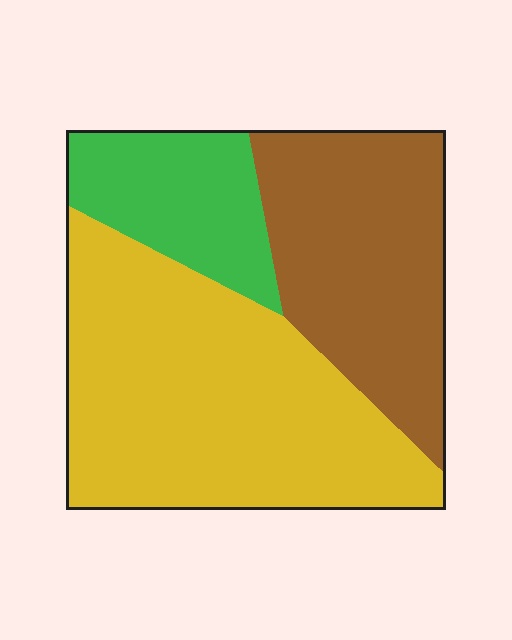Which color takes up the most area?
Yellow, at roughly 50%.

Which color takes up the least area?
Green, at roughly 15%.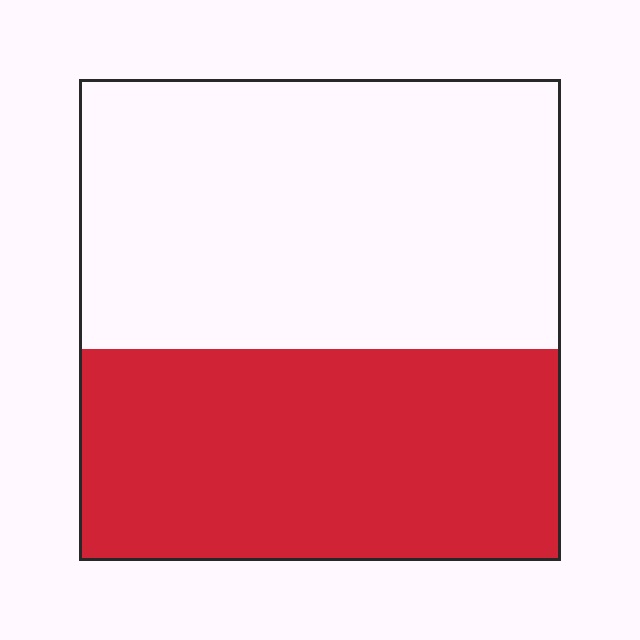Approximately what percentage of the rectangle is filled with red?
Approximately 45%.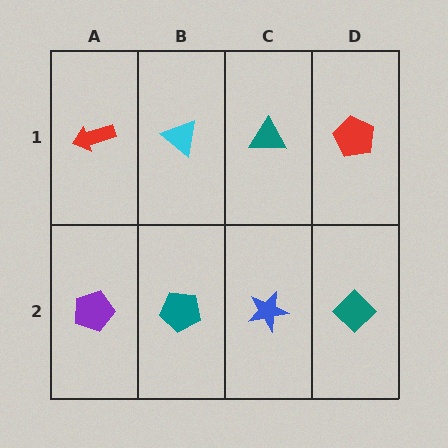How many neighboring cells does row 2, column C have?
3.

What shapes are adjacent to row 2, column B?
A cyan triangle (row 1, column B), a purple pentagon (row 2, column A), a blue star (row 2, column C).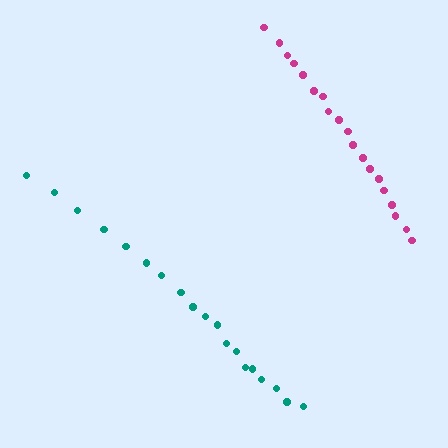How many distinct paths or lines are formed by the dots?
There are 2 distinct paths.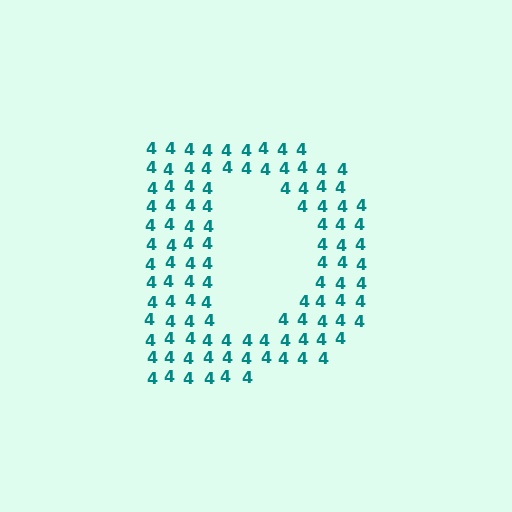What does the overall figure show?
The overall figure shows the letter D.